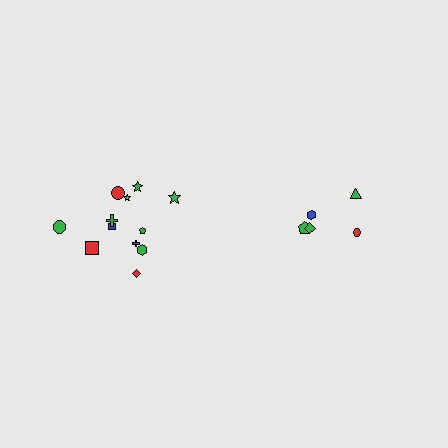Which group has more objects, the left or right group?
The left group.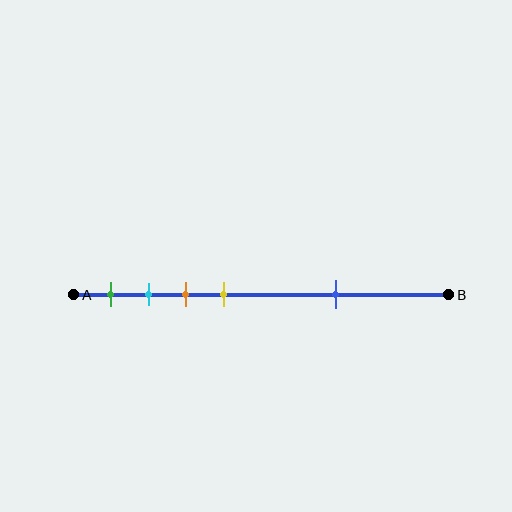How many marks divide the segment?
There are 5 marks dividing the segment.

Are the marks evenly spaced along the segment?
No, the marks are not evenly spaced.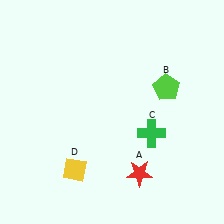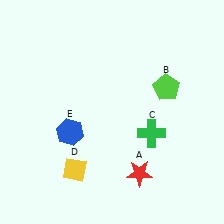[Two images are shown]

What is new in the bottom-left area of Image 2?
A blue hexagon (E) was added in the bottom-left area of Image 2.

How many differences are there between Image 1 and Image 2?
There is 1 difference between the two images.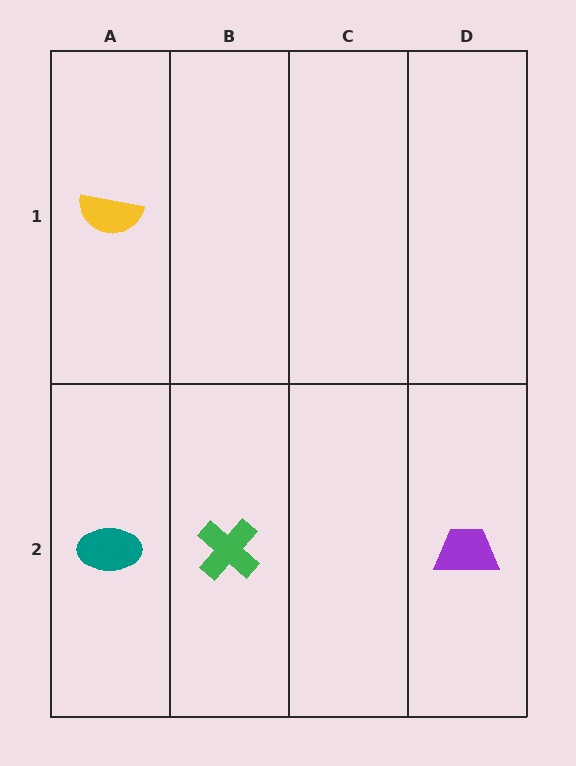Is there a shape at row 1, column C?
No, that cell is empty.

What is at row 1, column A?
A yellow semicircle.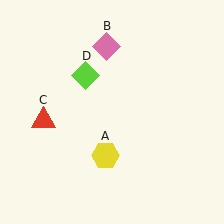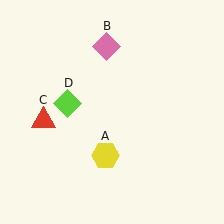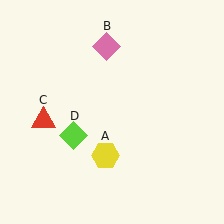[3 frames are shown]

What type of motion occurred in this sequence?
The lime diamond (object D) rotated counterclockwise around the center of the scene.